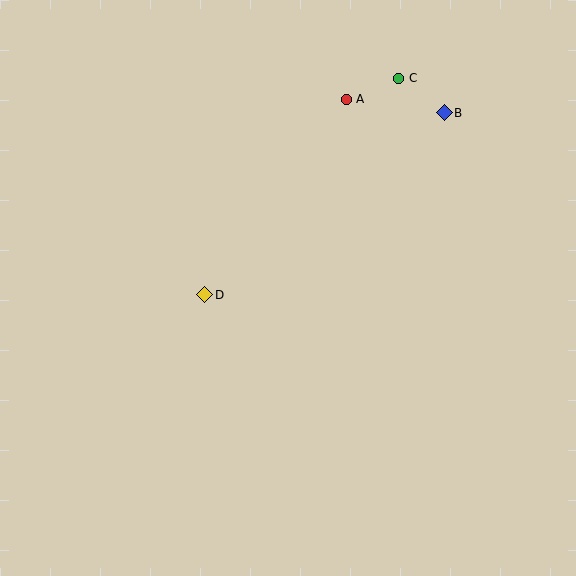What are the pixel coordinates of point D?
Point D is at (205, 295).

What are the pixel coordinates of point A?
Point A is at (346, 99).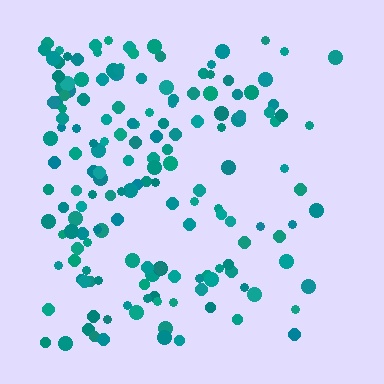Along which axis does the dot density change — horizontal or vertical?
Horizontal.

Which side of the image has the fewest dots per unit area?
The right.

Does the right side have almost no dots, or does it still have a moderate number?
Still a moderate number, just noticeably fewer than the left.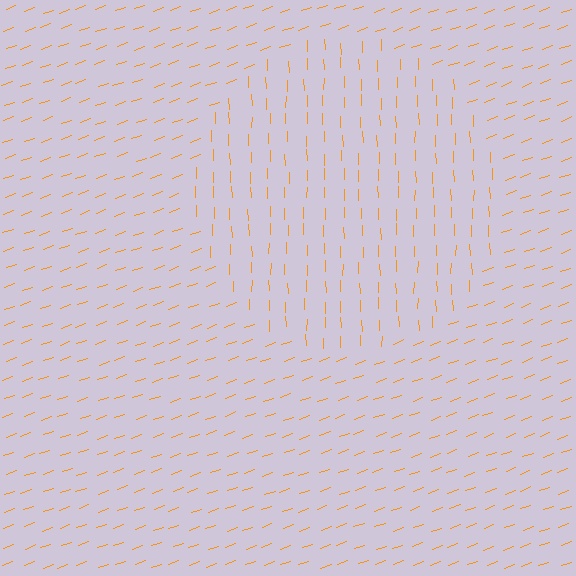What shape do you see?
I see a circle.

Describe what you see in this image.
The image is filled with small orange line segments. A circle region in the image has lines oriented differently from the surrounding lines, creating a visible texture boundary.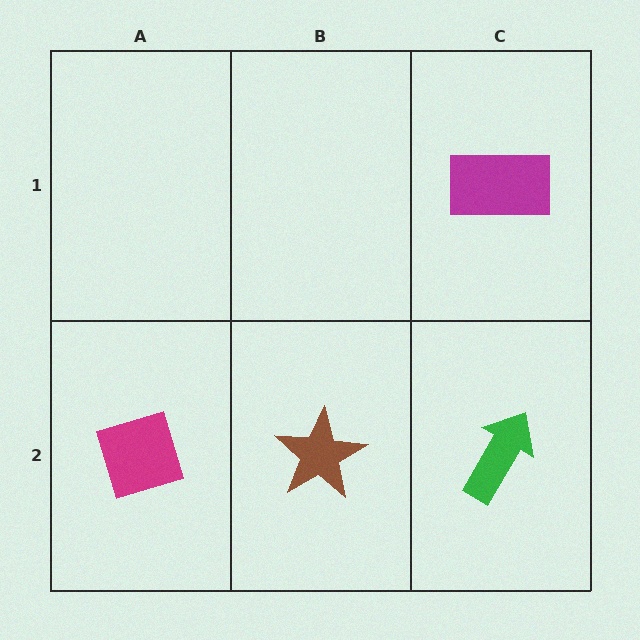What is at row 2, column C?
A green arrow.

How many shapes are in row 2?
3 shapes.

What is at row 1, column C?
A magenta rectangle.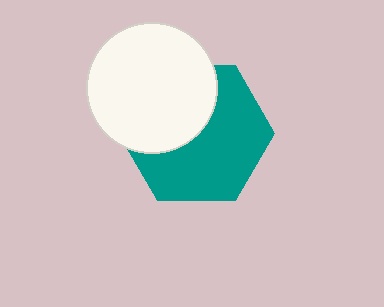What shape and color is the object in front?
The object in front is a white circle.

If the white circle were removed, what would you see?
You would see the complete teal hexagon.